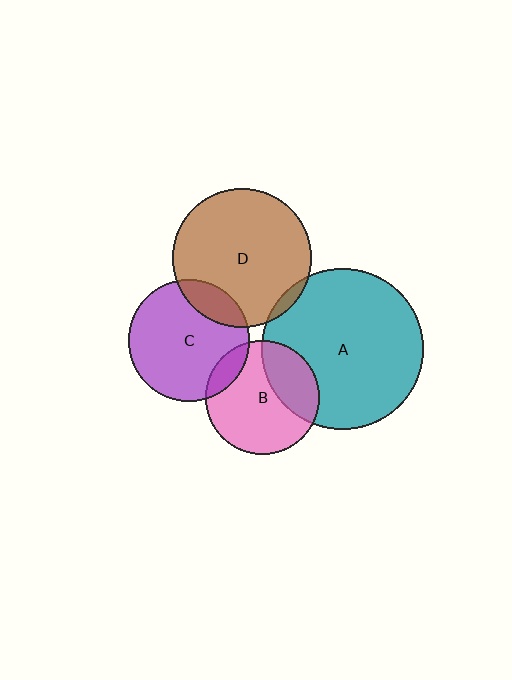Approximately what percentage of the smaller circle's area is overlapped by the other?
Approximately 10%.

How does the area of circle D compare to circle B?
Approximately 1.5 times.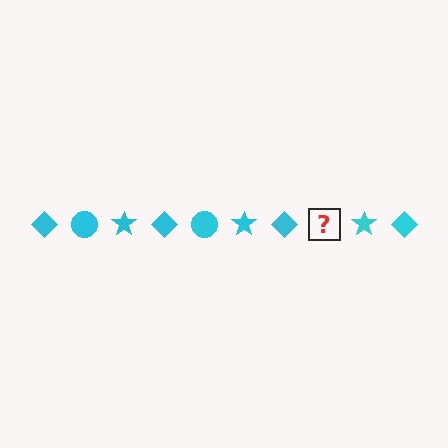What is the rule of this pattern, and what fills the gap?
The rule is that the pattern cycles through diamond, circle, star shapes in cyan. The gap should be filled with a cyan circle.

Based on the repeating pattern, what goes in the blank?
The blank should be a cyan circle.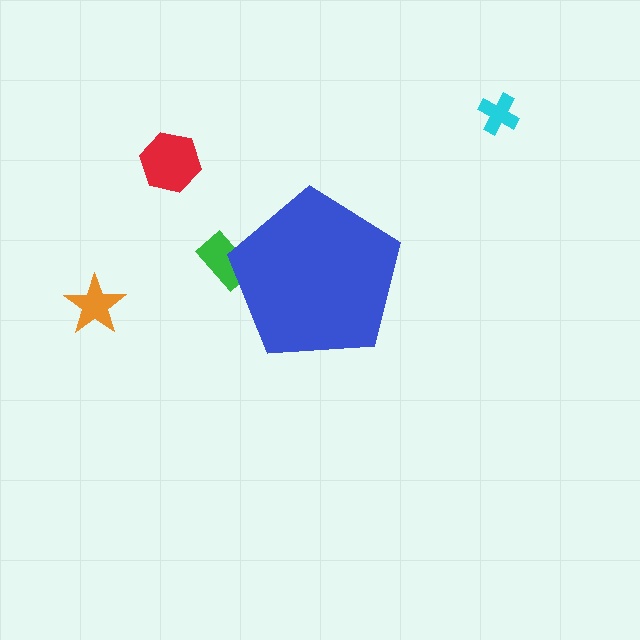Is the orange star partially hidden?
No, the orange star is fully visible.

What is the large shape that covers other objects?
A blue pentagon.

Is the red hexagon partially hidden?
No, the red hexagon is fully visible.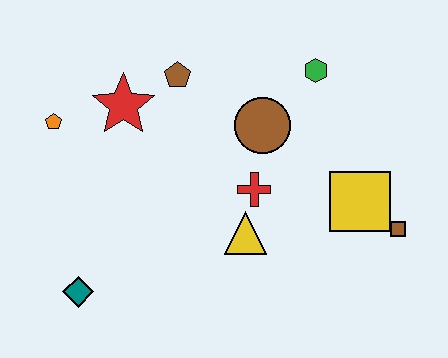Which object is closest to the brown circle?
The red cross is closest to the brown circle.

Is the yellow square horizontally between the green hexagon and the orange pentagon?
No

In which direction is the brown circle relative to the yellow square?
The brown circle is to the left of the yellow square.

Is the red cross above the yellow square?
Yes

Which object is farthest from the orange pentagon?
The brown square is farthest from the orange pentagon.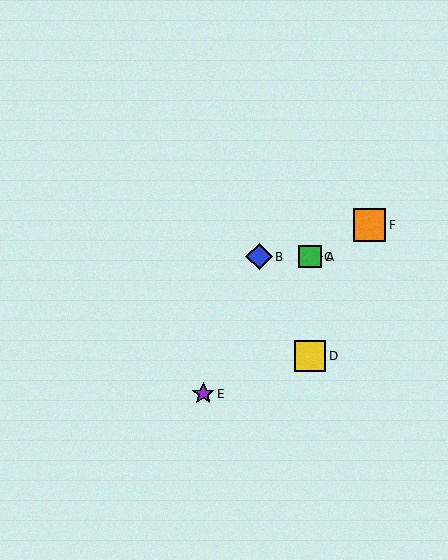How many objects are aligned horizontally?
3 objects (A, B, C) are aligned horizontally.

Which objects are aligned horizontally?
Objects A, B, C are aligned horizontally.